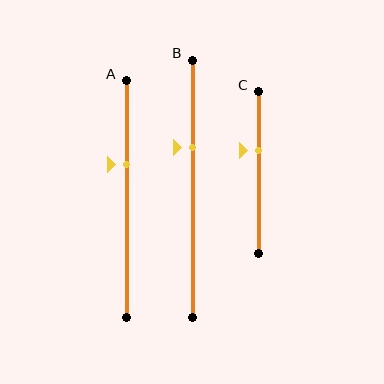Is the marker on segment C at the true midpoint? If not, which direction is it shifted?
No, the marker on segment C is shifted upward by about 13% of the segment length.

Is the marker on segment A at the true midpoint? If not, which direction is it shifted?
No, the marker on segment A is shifted upward by about 15% of the segment length.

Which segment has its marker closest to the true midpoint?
Segment C has its marker closest to the true midpoint.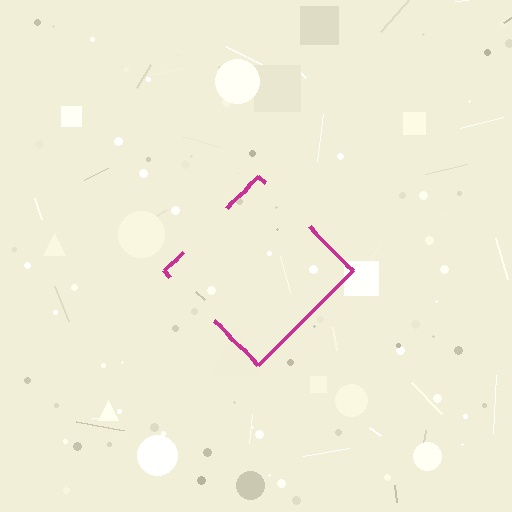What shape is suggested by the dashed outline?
The dashed outline suggests a diamond.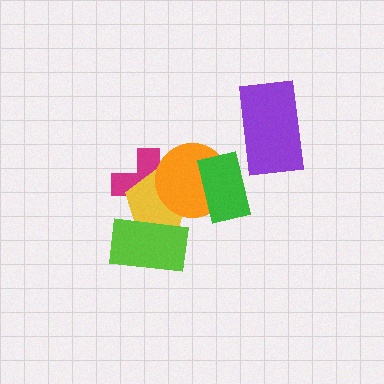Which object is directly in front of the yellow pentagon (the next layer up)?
The orange circle is directly in front of the yellow pentagon.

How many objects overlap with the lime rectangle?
2 objects overlap with the lime rectangle.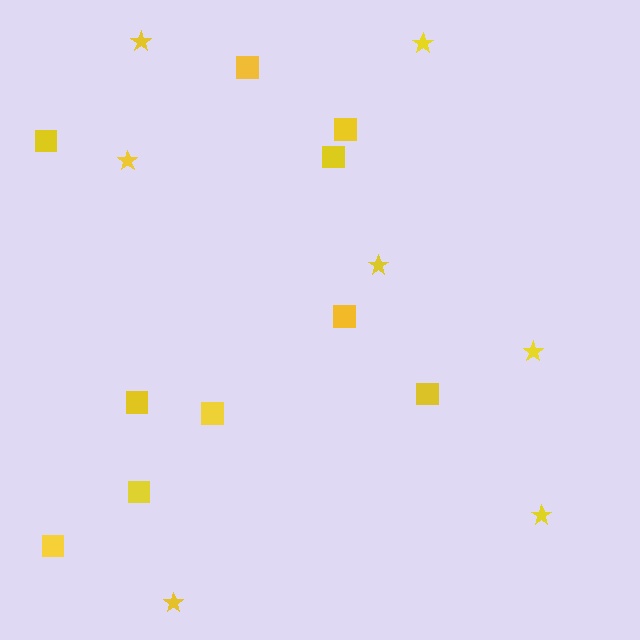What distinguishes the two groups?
There are 2 groups: one group of squares (10) and one group of stars (7).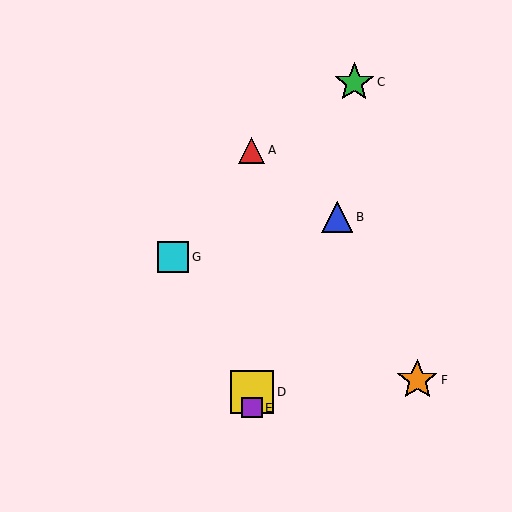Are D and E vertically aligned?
Yes, both are at x≈252.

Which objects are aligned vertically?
Objects A, D, E are aligned vertically.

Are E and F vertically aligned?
No, E is at x≈252 and F is at x≈417.